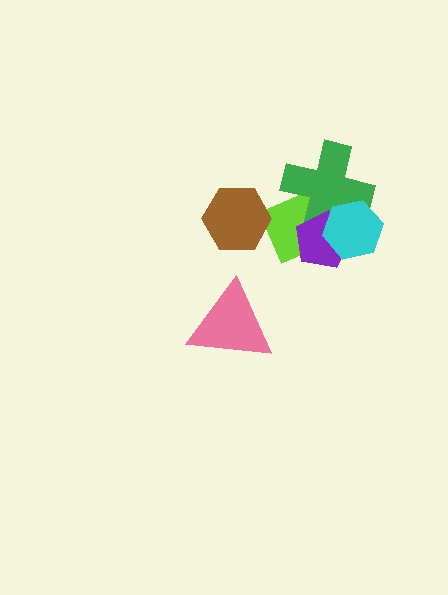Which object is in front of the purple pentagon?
The cyan hexagon is in front of the purple pentagon.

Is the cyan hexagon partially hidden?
No, no other shape covers it.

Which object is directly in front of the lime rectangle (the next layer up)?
The green cross is directly in front of the lime rectangle.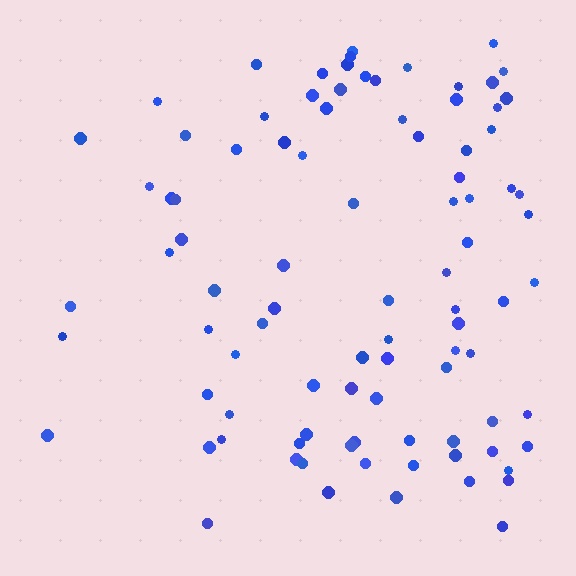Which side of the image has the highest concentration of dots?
The right.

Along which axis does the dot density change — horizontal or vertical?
Horizontal.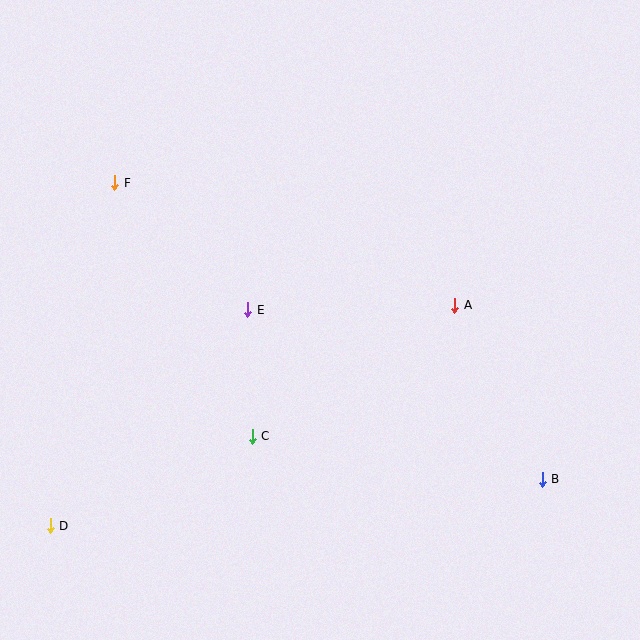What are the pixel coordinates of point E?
Point E is at (248, 310).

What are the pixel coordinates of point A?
Point A is at (455, 305).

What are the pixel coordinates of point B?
Point B is at (542, 479).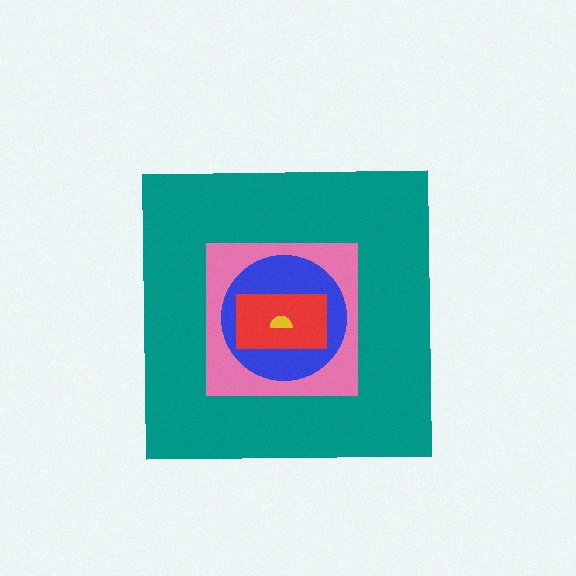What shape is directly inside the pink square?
The blue circle.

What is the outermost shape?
The teal square.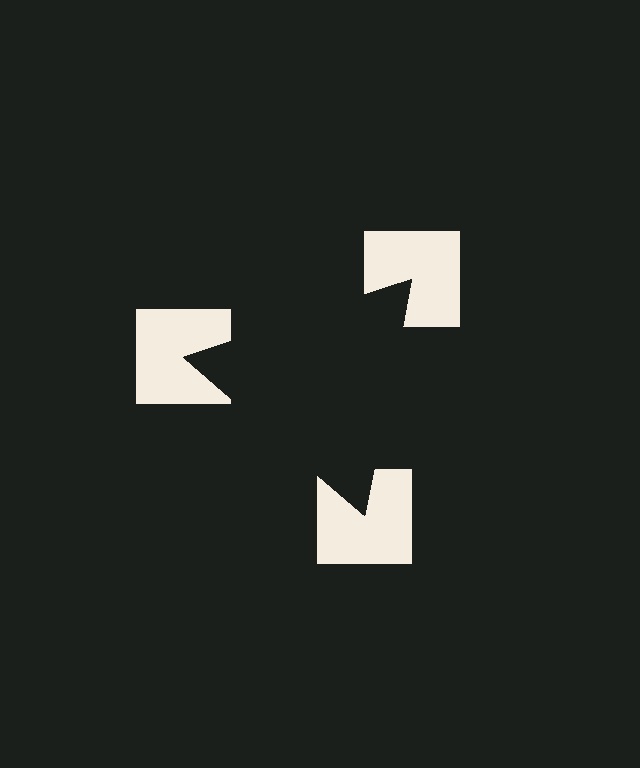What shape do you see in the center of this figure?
An illusory triangle — its edges are inferred from the aligned wedge cuts in the notched squares, not physically drawn.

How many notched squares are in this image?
There are 3 — one at each vertex of the illusory triangle.